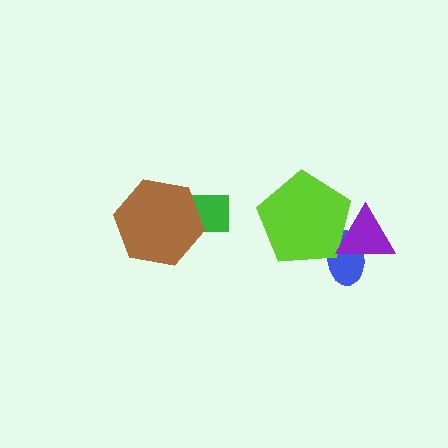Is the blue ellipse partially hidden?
Yes, it is partially covered by another shape.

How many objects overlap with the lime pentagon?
2 objects overlap with the lime pentagon.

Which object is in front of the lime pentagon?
The purple triangle is in front of the lime pentagon.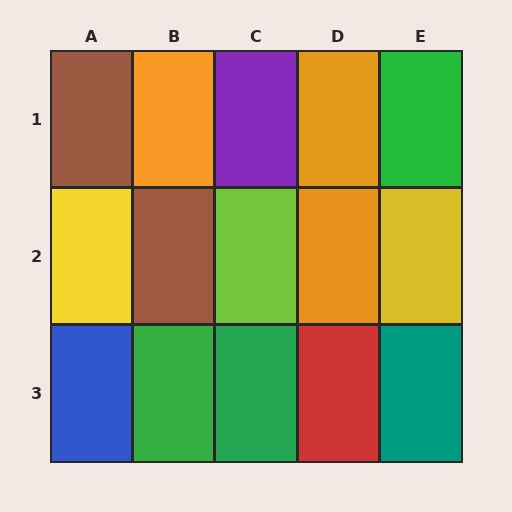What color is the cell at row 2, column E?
Yellow.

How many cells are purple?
1 cell is purple.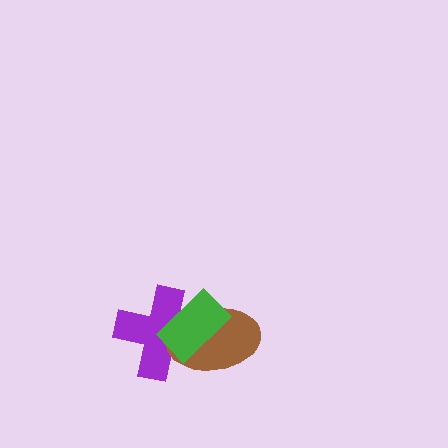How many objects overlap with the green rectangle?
2 objects overlap with the green rectangle.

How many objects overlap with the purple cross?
2 objects overlap with the purple cross.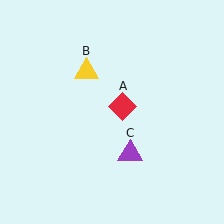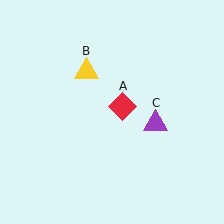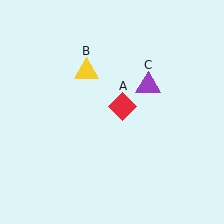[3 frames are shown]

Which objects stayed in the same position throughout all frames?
Red diamond (object A) and yellow triangle (object B) remained stationary.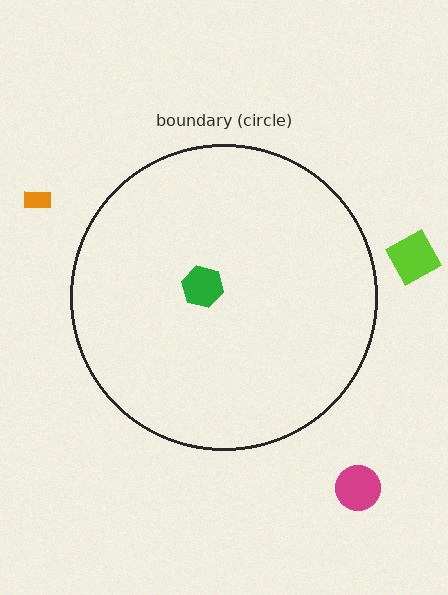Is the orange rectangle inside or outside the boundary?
Outside.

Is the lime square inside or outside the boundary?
Outside.